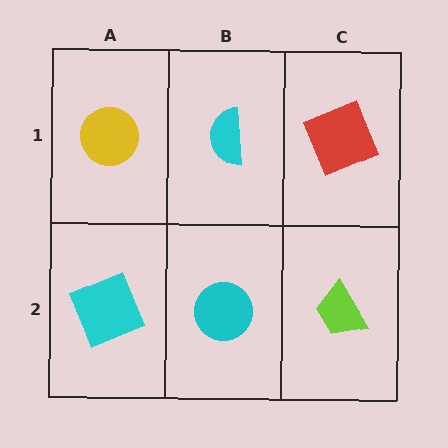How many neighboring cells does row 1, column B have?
3.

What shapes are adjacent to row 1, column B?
A cyan circle (row 2, column B), a yellow circle (row 1, column A), a red square (row 1, column C).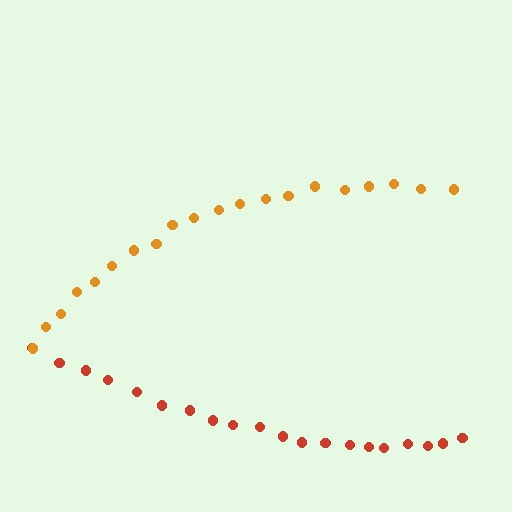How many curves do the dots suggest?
There are 2 distinct paths.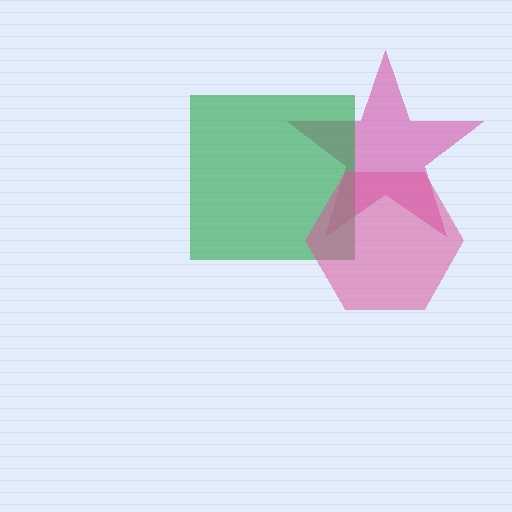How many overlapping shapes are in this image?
There are 3 overlapping shapes in the image.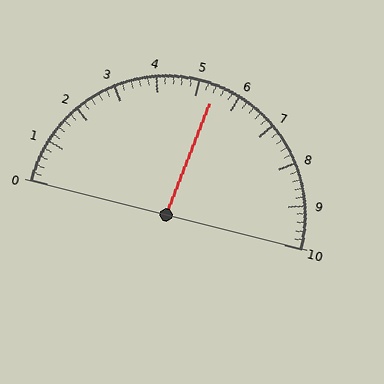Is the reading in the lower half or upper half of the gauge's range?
The reading is in the upper half of the range (0 to 10).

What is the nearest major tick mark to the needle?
The nearest major tick mark is 5.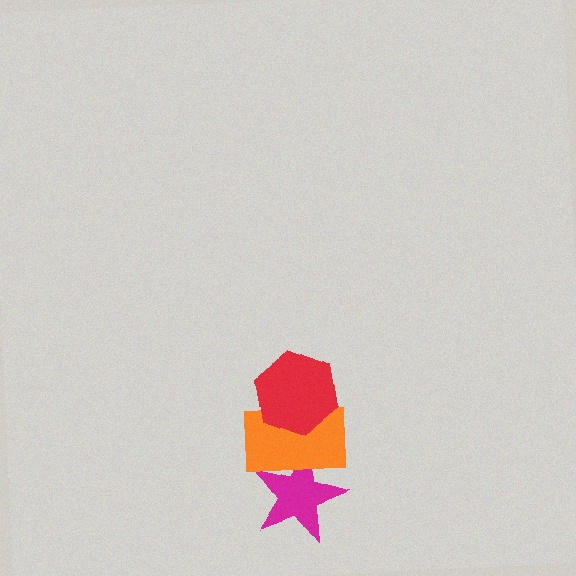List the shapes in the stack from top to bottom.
From top to bottom: the red hexagon, the orange rectangle, the magenta star.